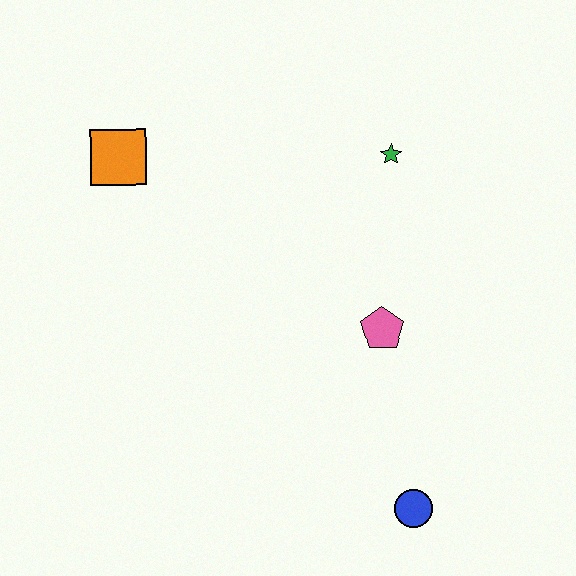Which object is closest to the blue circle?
The pink pentagon is closest to the blue circle.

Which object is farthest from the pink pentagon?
The orange square is farthest from the pink pentagon.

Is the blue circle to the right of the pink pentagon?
Yes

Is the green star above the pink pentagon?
Yes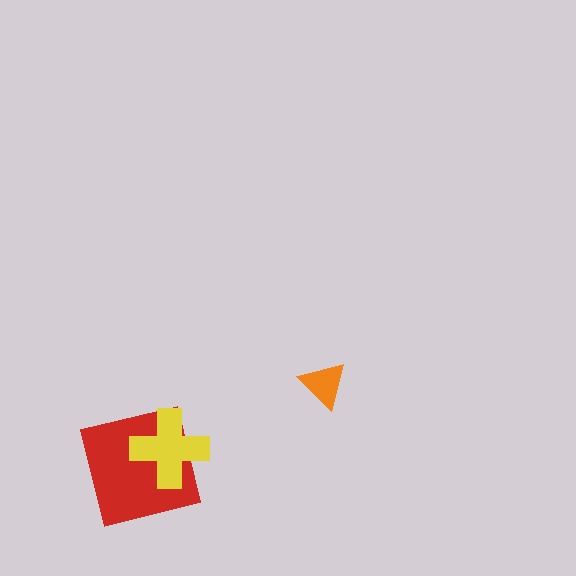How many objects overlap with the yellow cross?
1 object overlaps with the yellow cross.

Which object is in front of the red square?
The yellow cross is in front of the red square.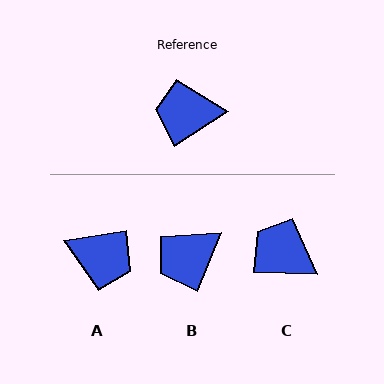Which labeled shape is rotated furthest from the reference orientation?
A, about 156 degrees away.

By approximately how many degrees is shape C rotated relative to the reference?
Approximately 34 degrees clockwise.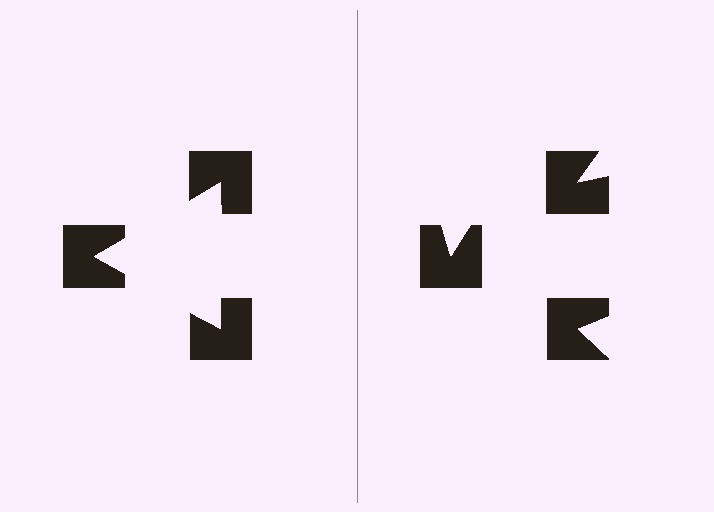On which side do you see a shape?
An illusory triangle appears on the left side. On the right side the wedge cuts are rotated, so no coherent shape forms.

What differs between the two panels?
The notched squares are positioned identically on both sides; only the wedge orientations differ. On the left they align to a triangle; on the right they are misaligned.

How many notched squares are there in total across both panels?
6 — 3 on each side.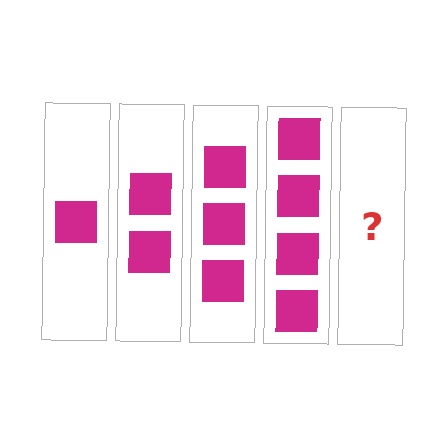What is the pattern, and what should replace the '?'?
The pattern is that each step adds one more square. The '?' should be 5 squares.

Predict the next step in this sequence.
The next step is 5 squares.